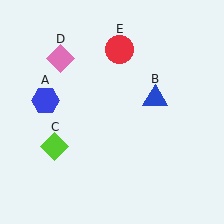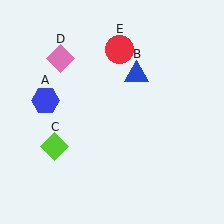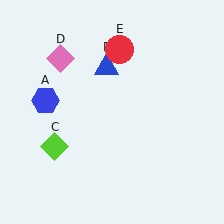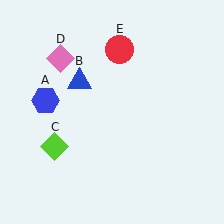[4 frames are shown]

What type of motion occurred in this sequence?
The blue triangle (object B) rotated counterclockwise around the center of the scene.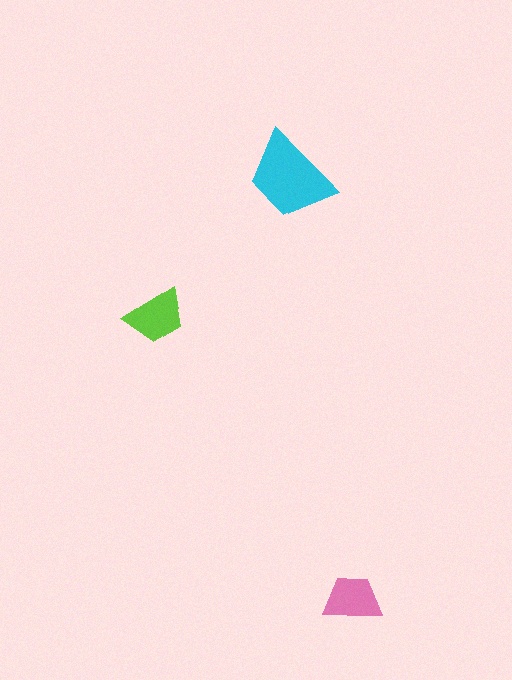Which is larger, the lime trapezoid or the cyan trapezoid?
The cyan one.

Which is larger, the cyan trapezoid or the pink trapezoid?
The cyan one.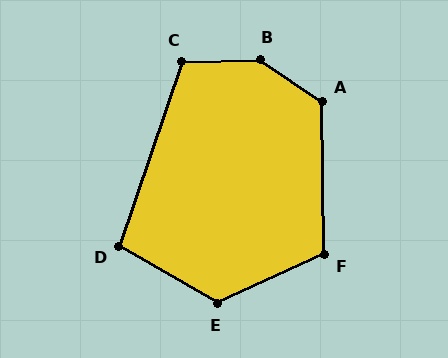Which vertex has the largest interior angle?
B, at approximately 144 degrees.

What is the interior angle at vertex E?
Approximately 125 degrees (obtuse).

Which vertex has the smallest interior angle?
D, at approximately 102 degrees.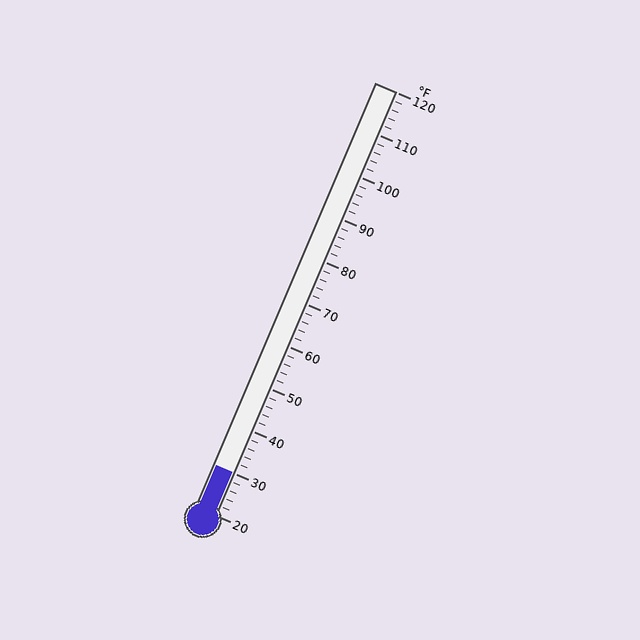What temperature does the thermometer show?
The thermometer shows approximately 30°F.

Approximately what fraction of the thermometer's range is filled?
The thermometer is filled to approximately 10% of its range.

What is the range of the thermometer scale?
The thermometer scale ranges from 20°F to 120°F.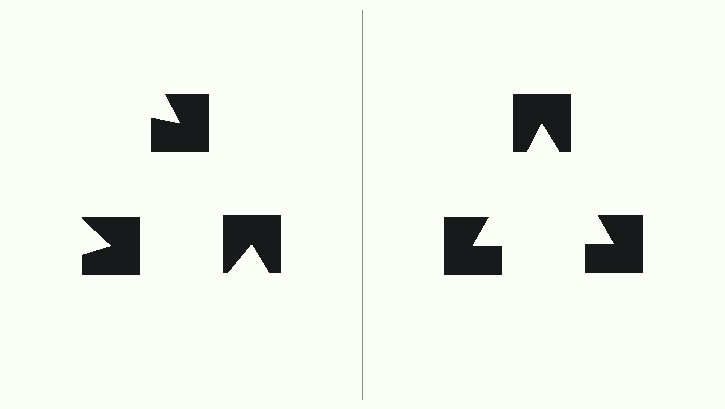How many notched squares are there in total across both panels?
6 — 3 on each side.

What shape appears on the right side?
An illusory triangle.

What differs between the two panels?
The notched squares are positioned identically on both sides; only the wedge orientations differ. On the right they align to a triangle; on the left they are misaligned.